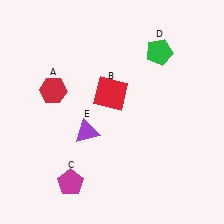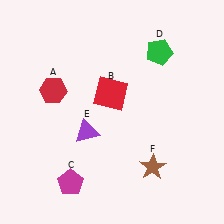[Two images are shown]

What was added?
A brown star (F) was added in Image 2.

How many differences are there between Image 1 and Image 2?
There is 1 difference between the two images.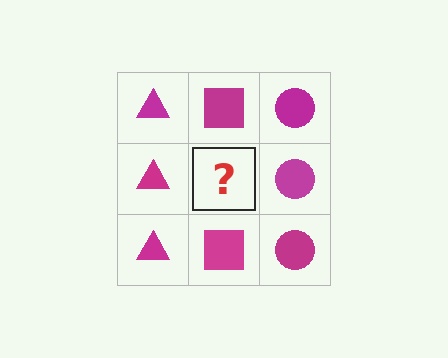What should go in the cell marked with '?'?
The missing cell should contain a magenta square.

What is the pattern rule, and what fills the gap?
The rule is that each column has a consistent shape. The gap should be filled with a magenta square.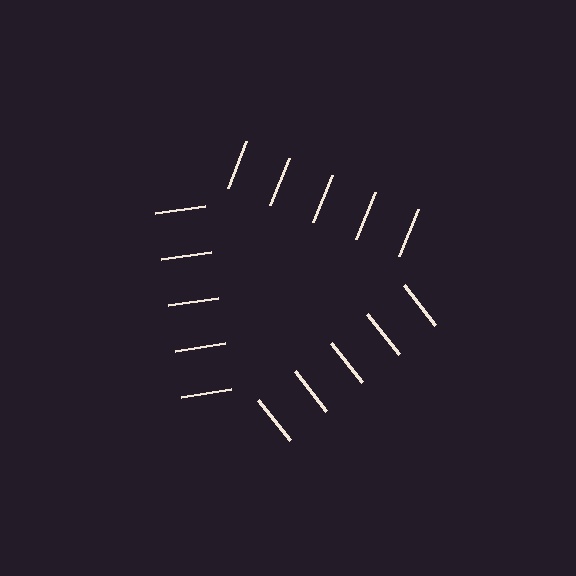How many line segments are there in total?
15 — 5 along each of the 3 edges.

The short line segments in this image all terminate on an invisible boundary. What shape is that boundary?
An illusory triangle — the line segments terminate on its edges but no continuous stroke is drawn.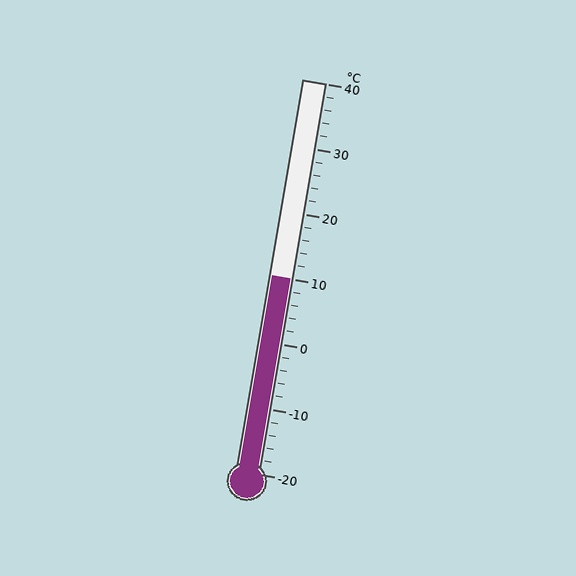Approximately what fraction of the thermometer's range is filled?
The thermometer is filled to approximately 50% of its range.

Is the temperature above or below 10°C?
The temperature is at 10°C.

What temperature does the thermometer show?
The thermometer shows approximately 10°C.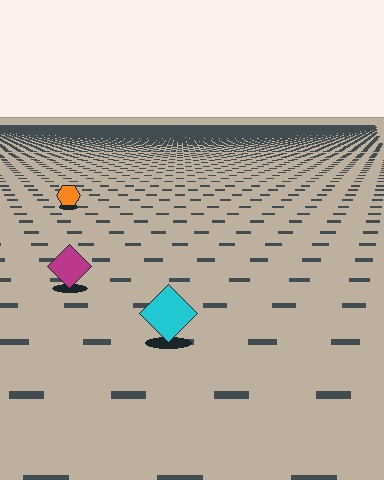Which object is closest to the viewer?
The cyan diamond is closest. The texture marks near it are larger and more spread out.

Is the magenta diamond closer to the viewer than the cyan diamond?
No. The cyan diamond is closer — you can tell from the texture gradient: the ground texture is coarser near it.